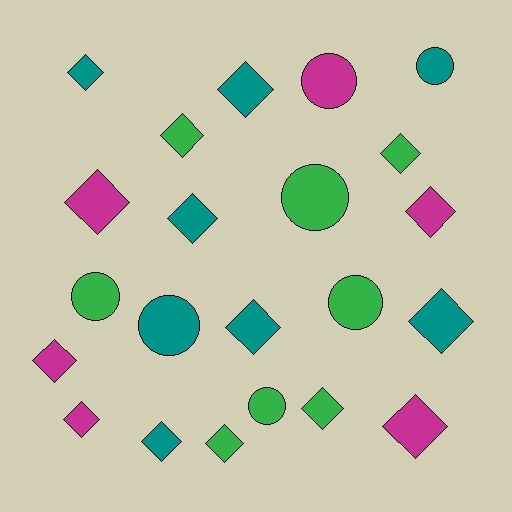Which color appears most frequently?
Teal, with 8 objects.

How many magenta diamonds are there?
There are 5 magenta diamonds.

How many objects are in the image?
There are 22 objects.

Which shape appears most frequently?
Diamond, with 15 objects.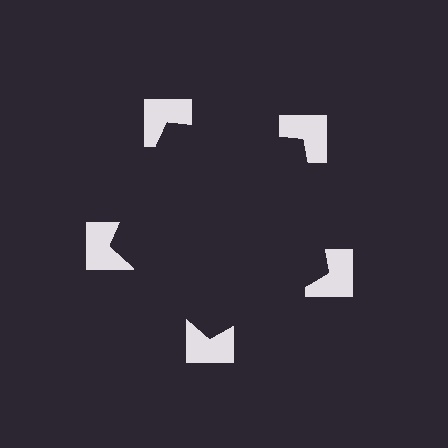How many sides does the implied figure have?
5 sides.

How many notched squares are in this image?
There are 5 — one at each vertex of the illusory pentagon.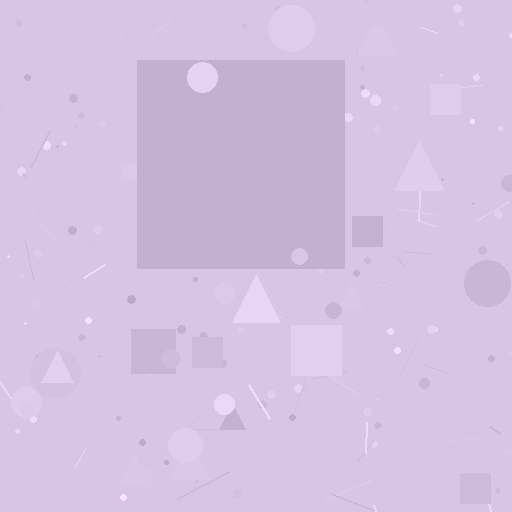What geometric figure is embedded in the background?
A square is embedded in the background.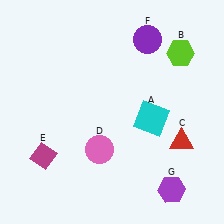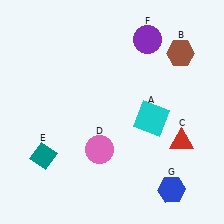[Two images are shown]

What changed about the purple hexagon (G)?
In Image 1, G is purple. In Image 2, it changed to blue.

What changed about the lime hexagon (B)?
In Image 1, B is lime. In Image 2, it changed to brown.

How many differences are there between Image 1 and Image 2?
There are 3 differences between the two images.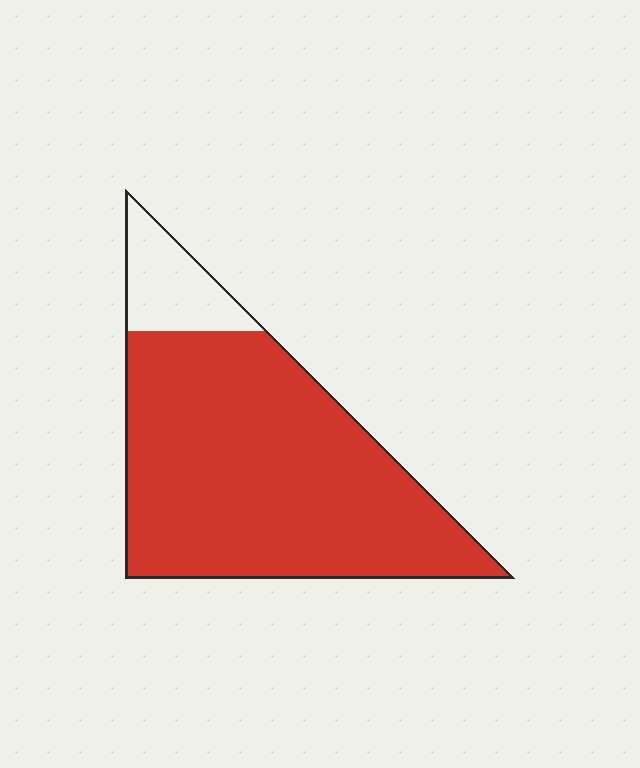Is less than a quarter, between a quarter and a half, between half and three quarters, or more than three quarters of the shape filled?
More than three quarters.